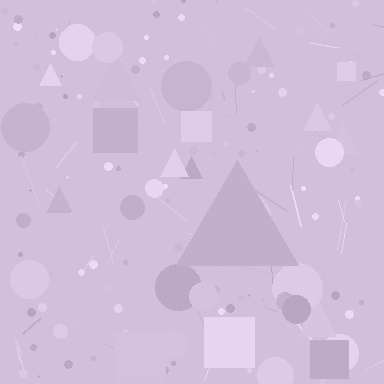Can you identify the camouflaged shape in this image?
The camouflaged shape is a triangle.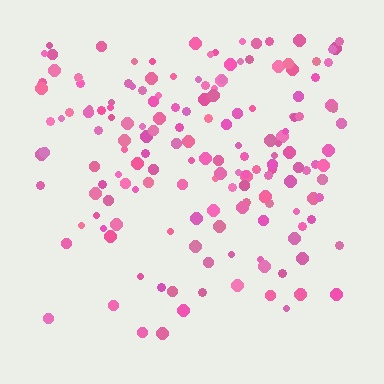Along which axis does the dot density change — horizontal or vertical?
Vertical.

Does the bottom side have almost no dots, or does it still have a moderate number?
Still a moderate number, just noticeably fewer than the top.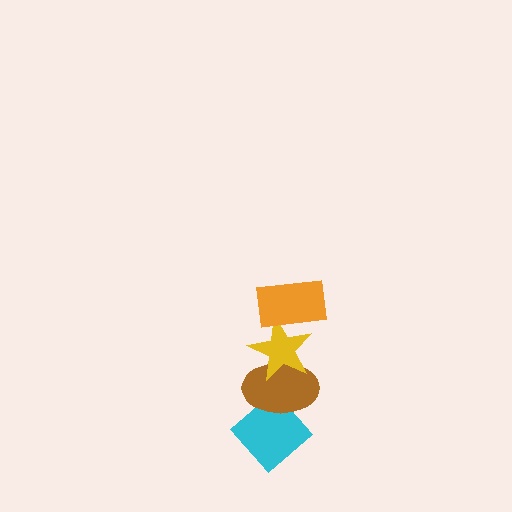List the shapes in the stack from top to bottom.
From top to bottom: the orange rectangle, the yellow star, the brown ellipse, the cyan diamond.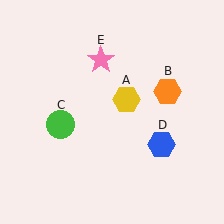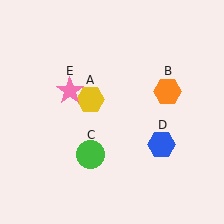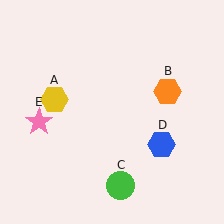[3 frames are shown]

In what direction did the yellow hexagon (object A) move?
The yellow hexagon (object A) moved left.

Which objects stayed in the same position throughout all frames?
Orange hexagon (object B) and blue hexagon (object D) remained stationary.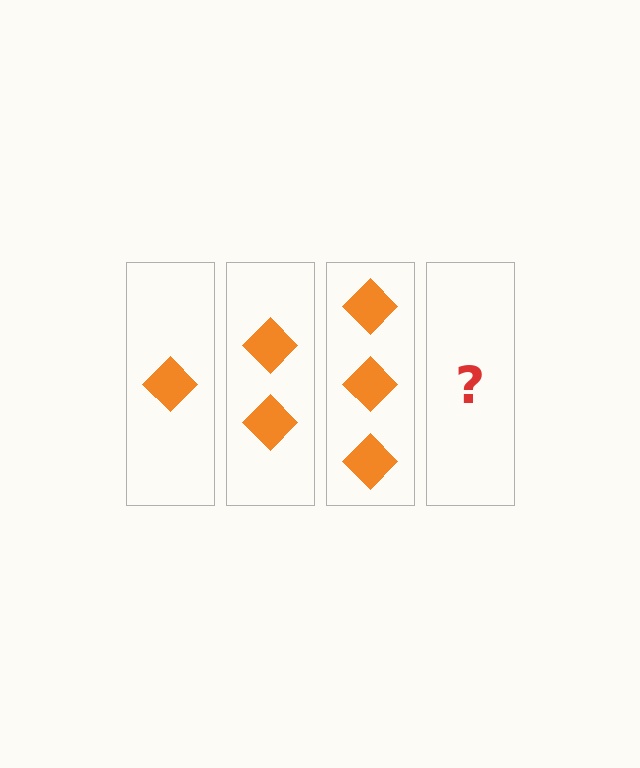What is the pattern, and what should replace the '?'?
The pattern is that each step adds one more diamond. The '?' should be 4 diamonds.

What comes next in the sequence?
The next element should be 4 diamonds.